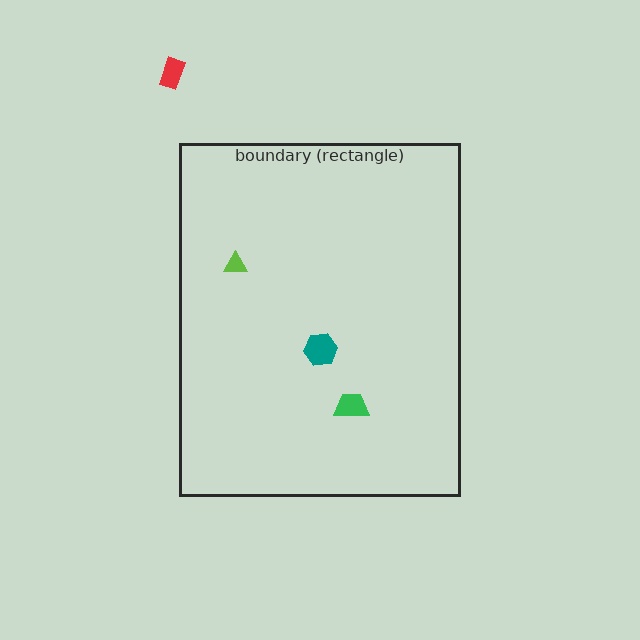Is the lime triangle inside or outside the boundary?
Inside.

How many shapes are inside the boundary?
3 inside, 1 outside.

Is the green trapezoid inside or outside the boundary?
Inside.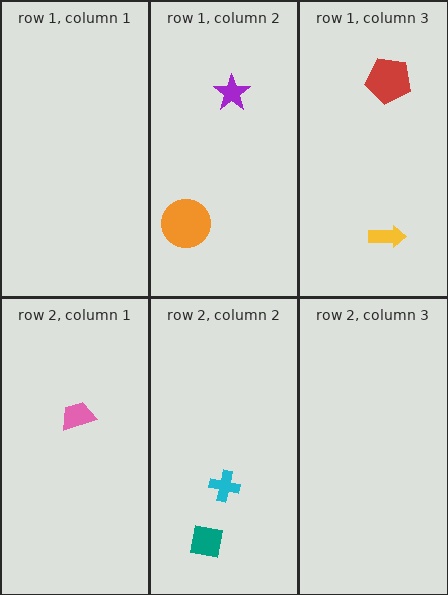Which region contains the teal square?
The row 2, column 2 region.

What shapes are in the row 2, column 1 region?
The pink trapezoid.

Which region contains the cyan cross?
The row 2, column 2 region.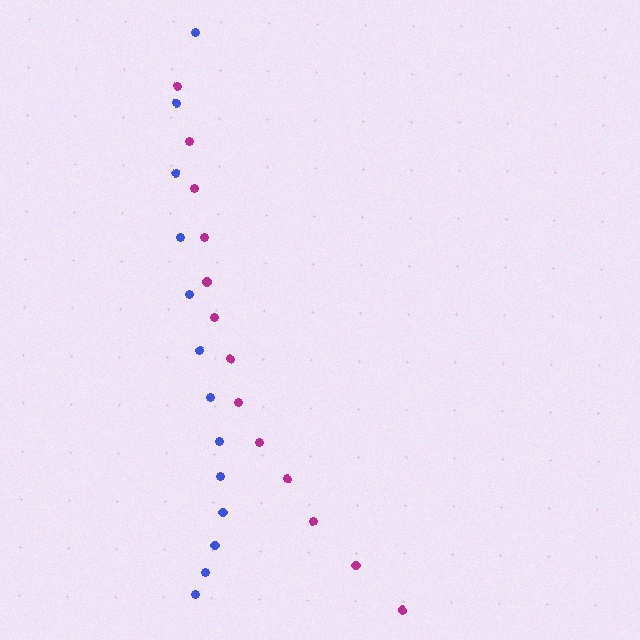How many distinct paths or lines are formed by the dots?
There are 2 distinct paths.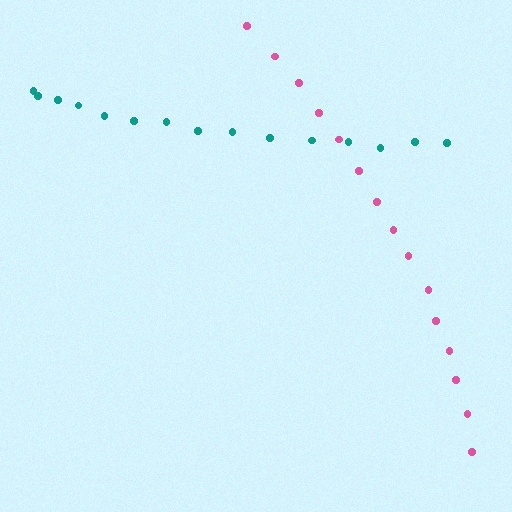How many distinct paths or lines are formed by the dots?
There are 2 distinct paths.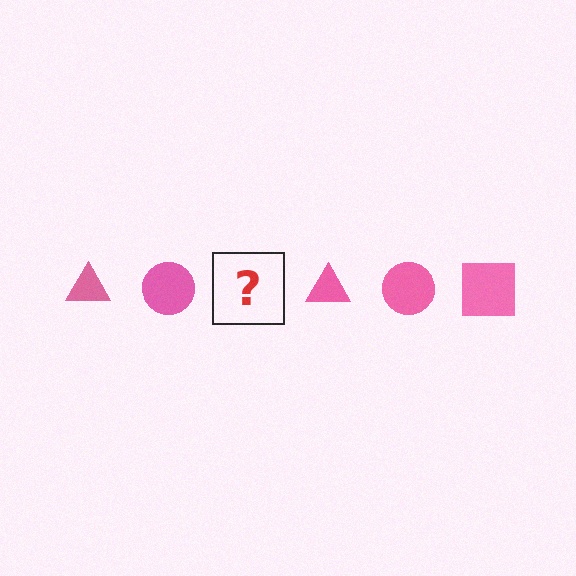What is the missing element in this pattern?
The missing element is a pink square.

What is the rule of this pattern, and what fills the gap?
The rule is that the pattern cycles through triangle, circle, square shapes in pink. The gap should be filled with a pink square.